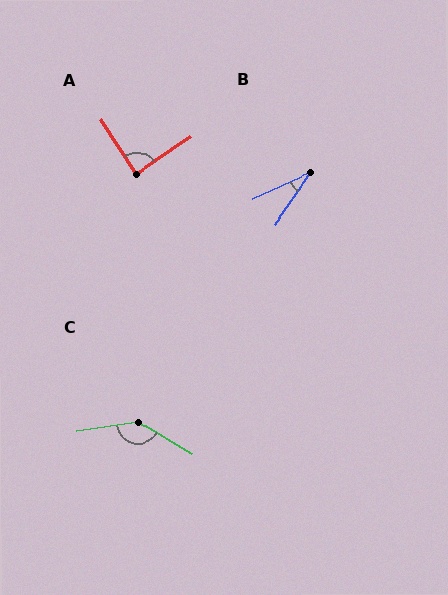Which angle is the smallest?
B, at approximately 30 degrees.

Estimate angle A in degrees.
Approximately 89 degrees.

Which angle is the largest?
C, at approximately 141 degrees.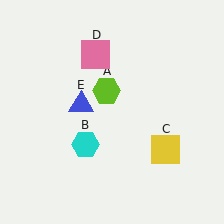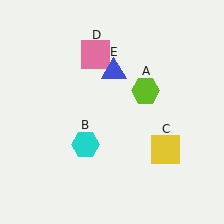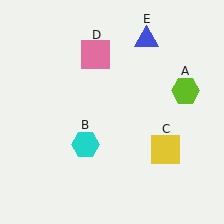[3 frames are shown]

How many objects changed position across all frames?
2 objects changed position: lime hexagon (object A), blue triangle (object E).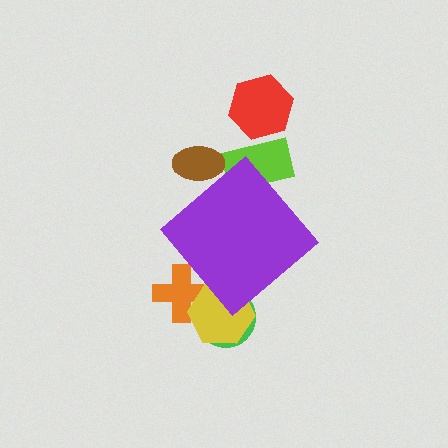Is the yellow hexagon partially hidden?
Yes, the yellow hexagon is partially hidden behind the purple diamond.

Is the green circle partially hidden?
Yes, the green circle is partially hidden behind the purple diamond.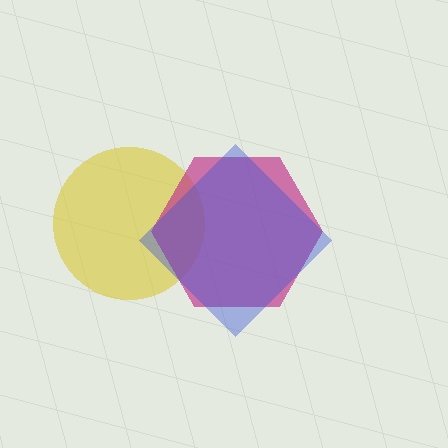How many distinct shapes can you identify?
There are 3 distinct shapes: a yellow circle, a magenta hexagon, a blue diamond.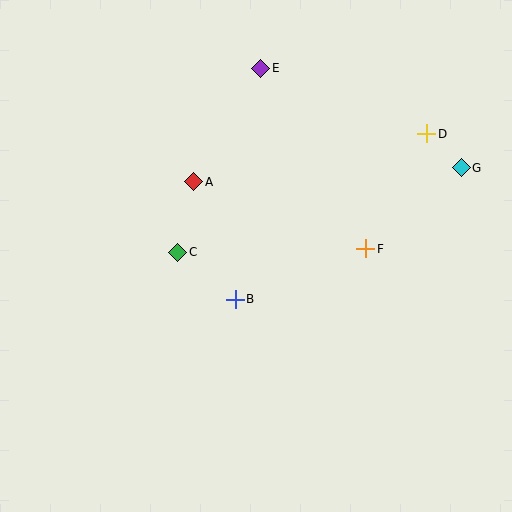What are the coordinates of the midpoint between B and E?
The midpoint between B and E is at (248, 184).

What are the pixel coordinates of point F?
Point F is at (366, 249).